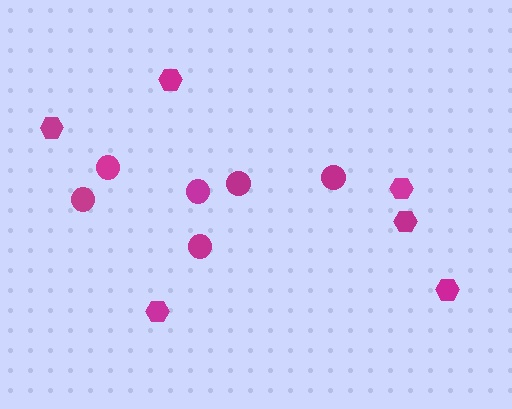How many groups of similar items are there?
There are 2 groups: one group of hexagons (6) and one group of circles (6).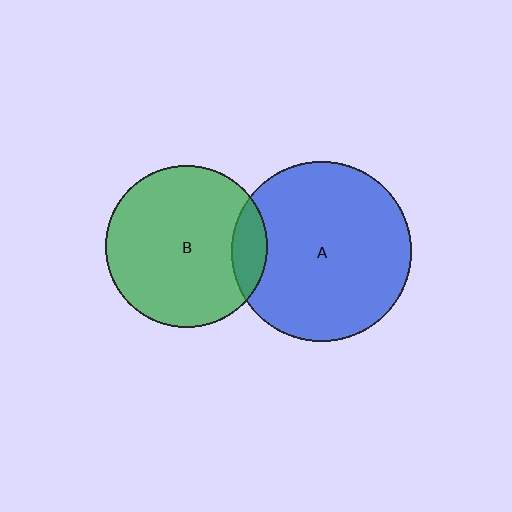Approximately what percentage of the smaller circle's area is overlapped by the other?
Approximately 10%.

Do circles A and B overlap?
Yes.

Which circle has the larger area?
Circle A (blue).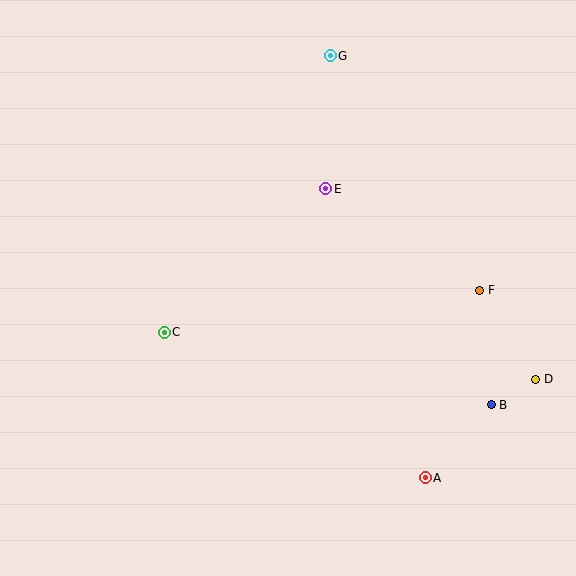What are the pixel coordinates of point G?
Point G is at (330, 56).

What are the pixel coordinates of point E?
Point E is at (326, 189).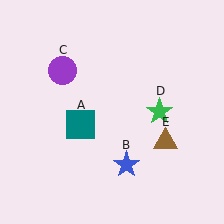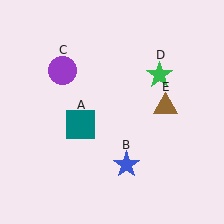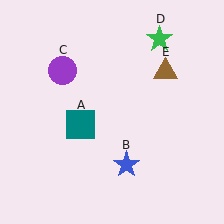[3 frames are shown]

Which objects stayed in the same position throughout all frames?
Teal square (object A) and blue star (object B) and purple circle (object C) remained stationary.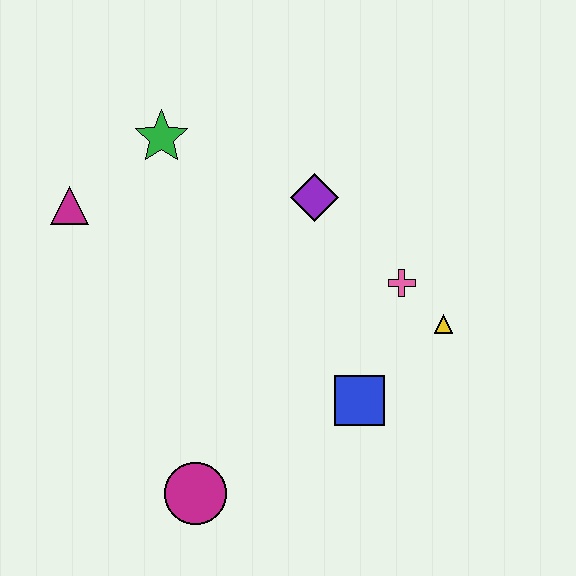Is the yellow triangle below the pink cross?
Yes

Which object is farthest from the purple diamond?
The magenta circle is farthest from the purple diamond.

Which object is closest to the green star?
The magenta triangle is closest to the green star.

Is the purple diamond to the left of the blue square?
Yes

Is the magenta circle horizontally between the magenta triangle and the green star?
No